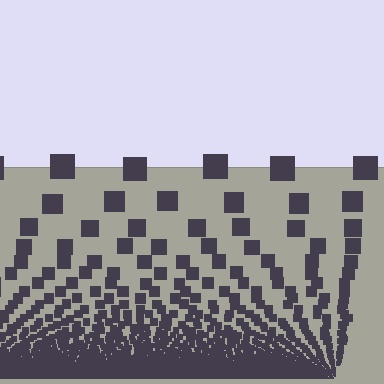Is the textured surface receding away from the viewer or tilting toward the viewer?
The surface appears to tilt toward the viewer. Texture elements get larger and sparser toward the top.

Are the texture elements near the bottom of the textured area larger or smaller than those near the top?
Smaller. The gradient is inverted — elements near the bottom are smaller and denser.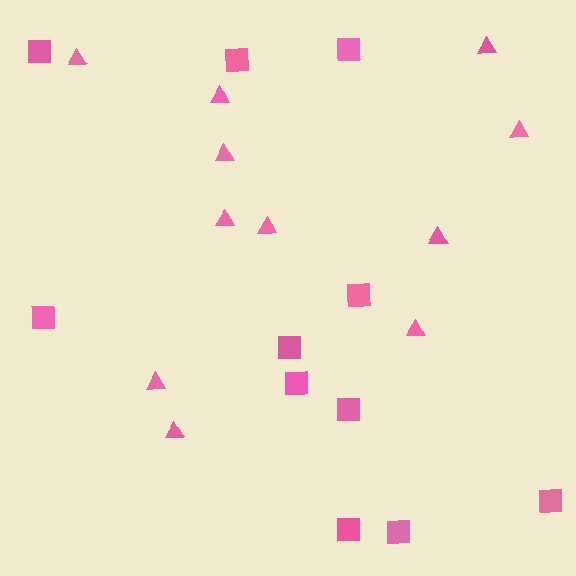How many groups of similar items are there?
There are 2 groups: one group of squares (11) and one group of triangles (11).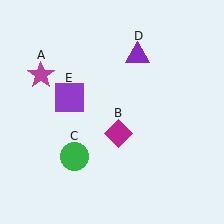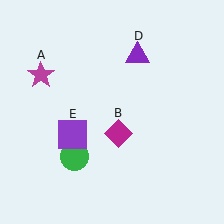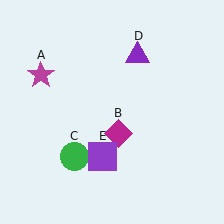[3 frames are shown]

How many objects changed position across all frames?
1 object changed position: purple square (object E).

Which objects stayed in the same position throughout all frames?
Magenta star (object A) and magenta diamond (object B) and green circle (object C) and purple triangle (object D) remained stationary.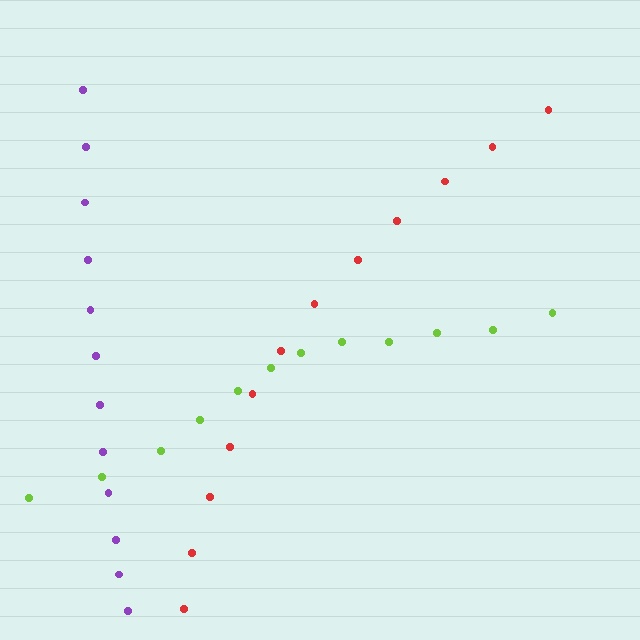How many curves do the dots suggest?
There are 3 distinct paths.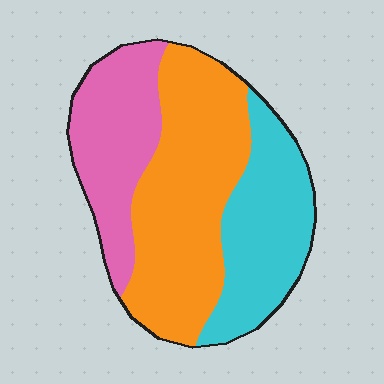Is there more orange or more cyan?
Orange.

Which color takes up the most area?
Orange, at roughly 45%.